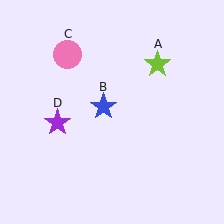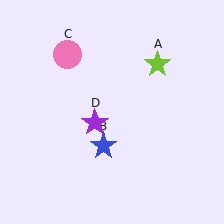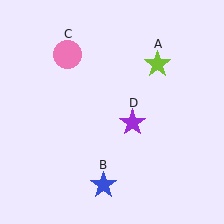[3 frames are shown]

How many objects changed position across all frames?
2 objects changed position: blue star (object B), purple star (object D).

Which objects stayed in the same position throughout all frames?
Lime star (object A) and pink circle (object C) remained stationary.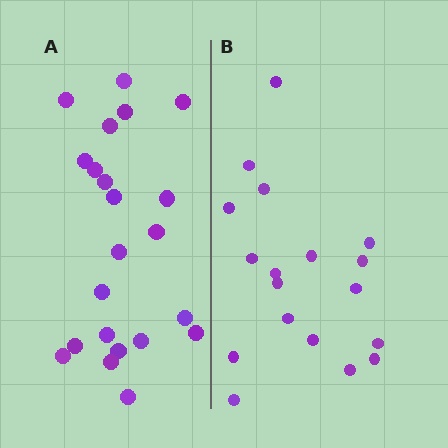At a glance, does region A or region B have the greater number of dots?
Region A (the left region) has more dots.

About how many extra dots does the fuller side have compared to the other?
Region A has about 4 more dots than region B.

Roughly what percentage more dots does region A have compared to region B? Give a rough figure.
About 20% more.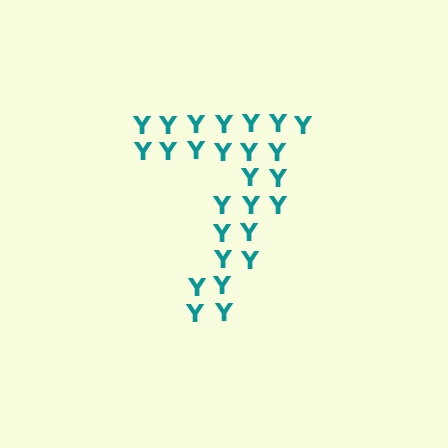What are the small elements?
The small elements are letter Y's.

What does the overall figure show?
The overall figure shows the digit 7.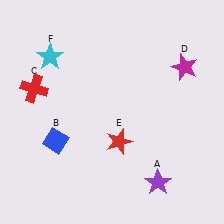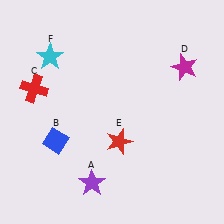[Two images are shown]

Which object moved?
The purple star (A) moved left.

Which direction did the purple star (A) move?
The purple star (A) moved left.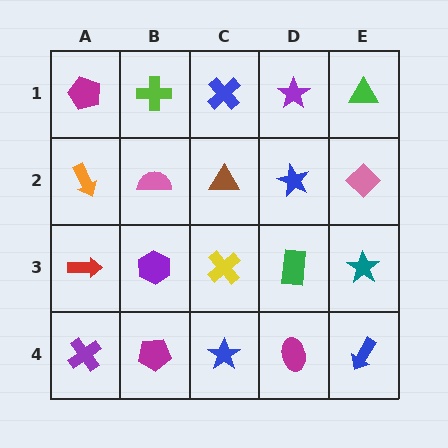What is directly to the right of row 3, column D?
A teal star.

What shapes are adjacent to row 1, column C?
A brown triangle (row 2, column C), a lime cross (row 1, column B), a purple star (row 1, column D).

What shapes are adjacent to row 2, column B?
A lime cross (row 1, column B), a purple hexagon (row 3, column B), an orange arrow (row 2, column A), a brown triangle (row 2, column C).